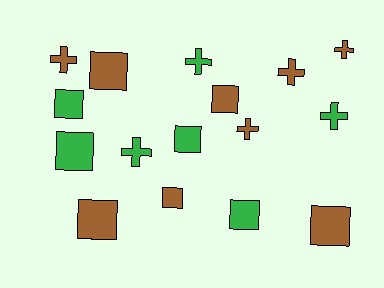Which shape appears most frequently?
Square, with 9 objects.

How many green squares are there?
There are 4 green squares.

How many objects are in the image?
There are 16 objects.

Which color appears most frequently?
Brown, with 9 objects.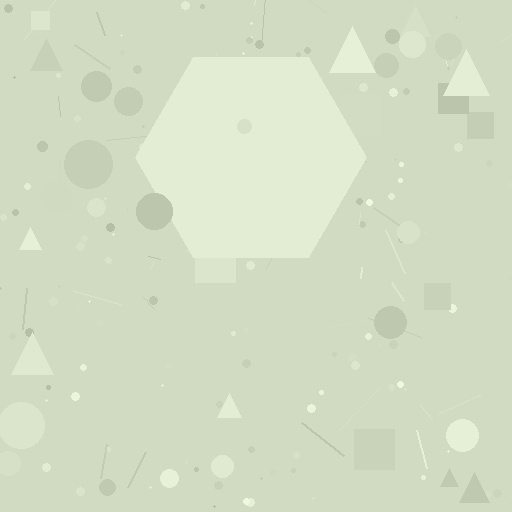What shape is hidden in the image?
A hexagon is hidden in the image.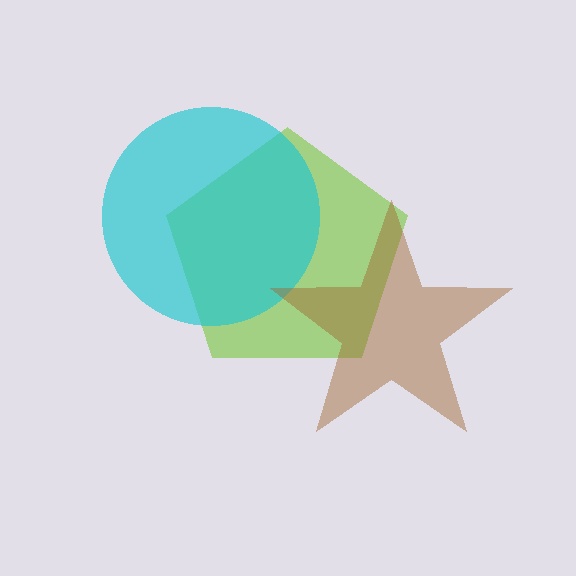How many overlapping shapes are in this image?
There are 3 overlapping shapes in the image.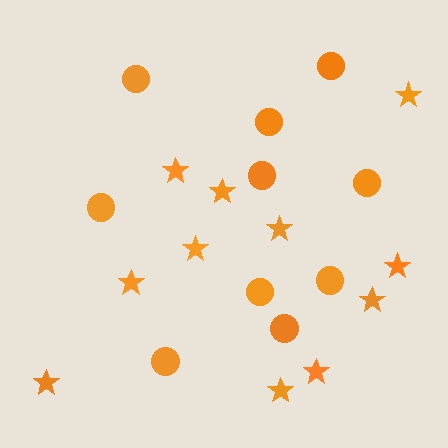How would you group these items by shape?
There are 2 groups: one group of stars (11) and one group of circles (10).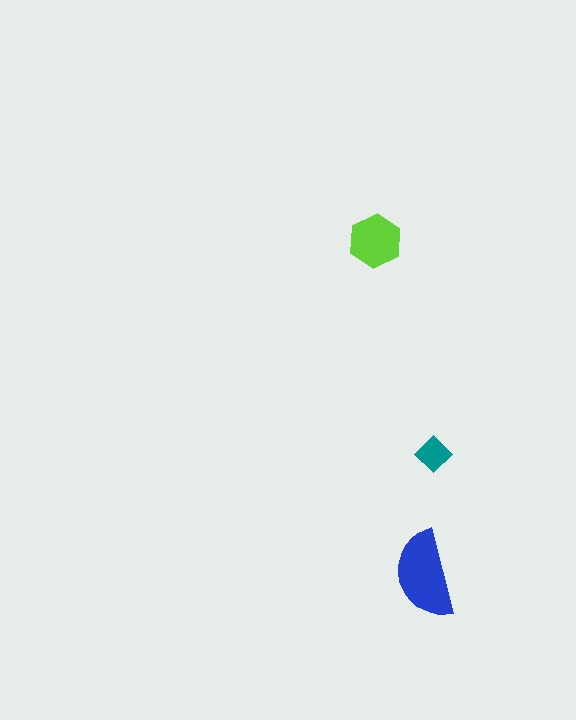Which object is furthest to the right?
The teal diamond is rightmost.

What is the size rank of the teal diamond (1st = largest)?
3rd.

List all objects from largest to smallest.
The blue semicircle, the lime hexagon, the teal diamond.